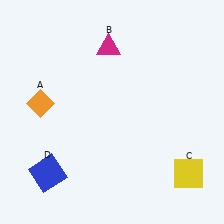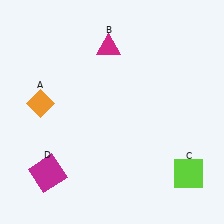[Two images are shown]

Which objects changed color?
C changed from yellow to lime. D changed from blue to magenta.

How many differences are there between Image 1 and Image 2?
There are 2 differences between the two images.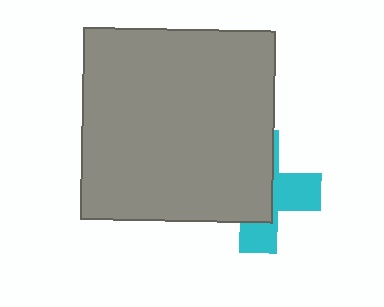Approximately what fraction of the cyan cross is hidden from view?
Roughly 59% of the cyan cross is hidden behind the gray square.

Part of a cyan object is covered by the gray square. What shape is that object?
It is a cross.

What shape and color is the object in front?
The object in front is a gray square.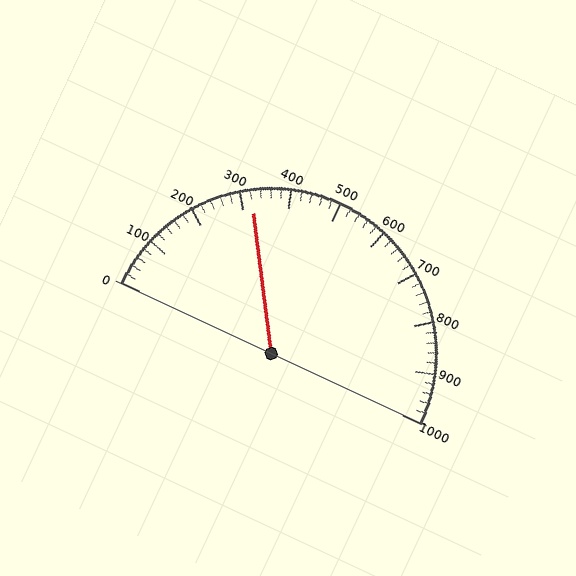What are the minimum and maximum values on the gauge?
The gauge ranges from 0 to 1000.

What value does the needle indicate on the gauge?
The needle indicates approximately 320.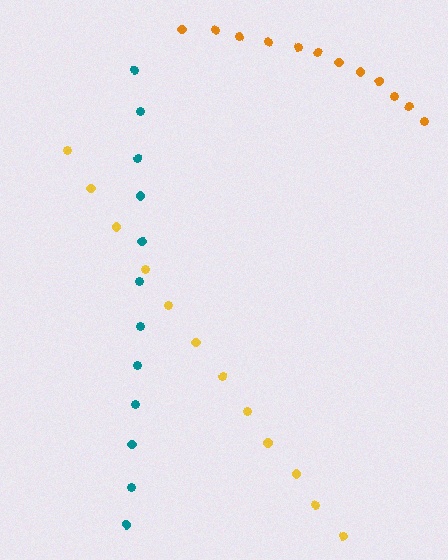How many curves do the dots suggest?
There are 3 distinct paths.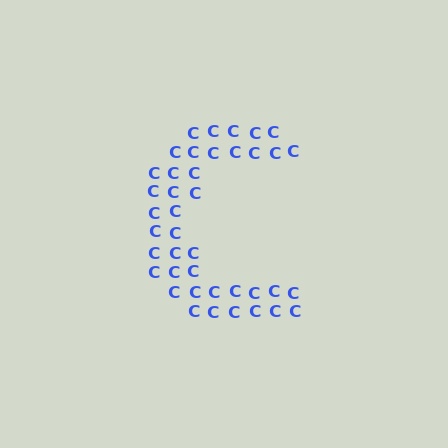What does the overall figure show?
The overall figure shows the letter C.